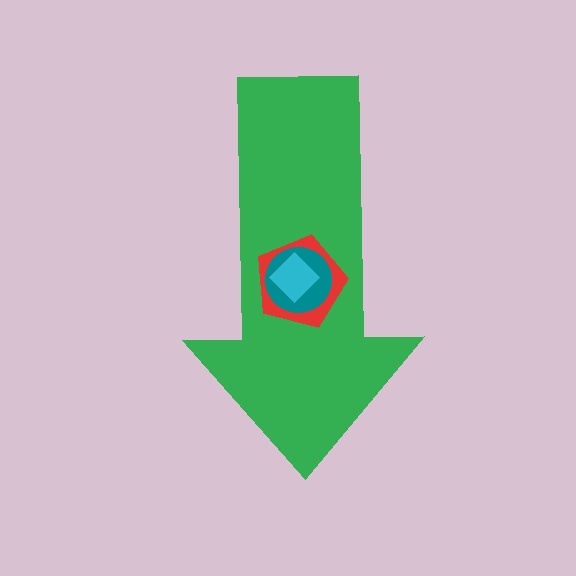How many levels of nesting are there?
4.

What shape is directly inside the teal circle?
The cyan diamond.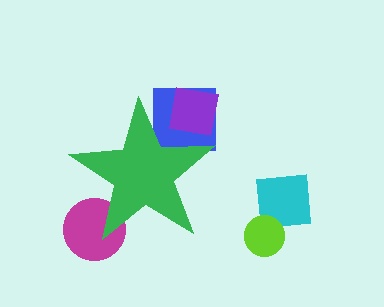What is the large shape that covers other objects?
A green star.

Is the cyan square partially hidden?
No, the cyan square is fully visible.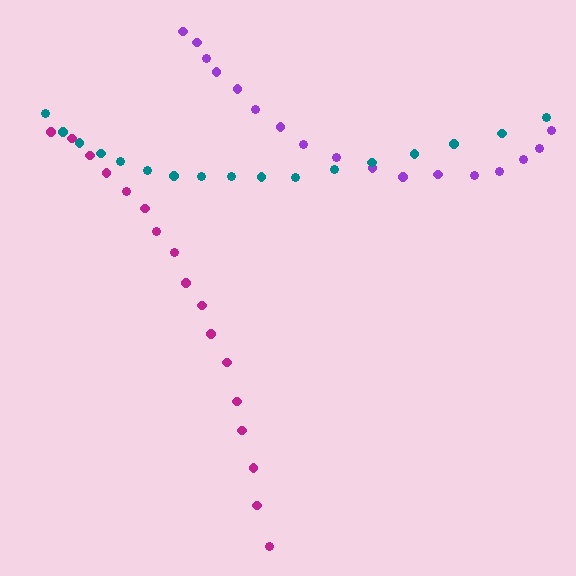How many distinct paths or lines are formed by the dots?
There are 3 distinct paths.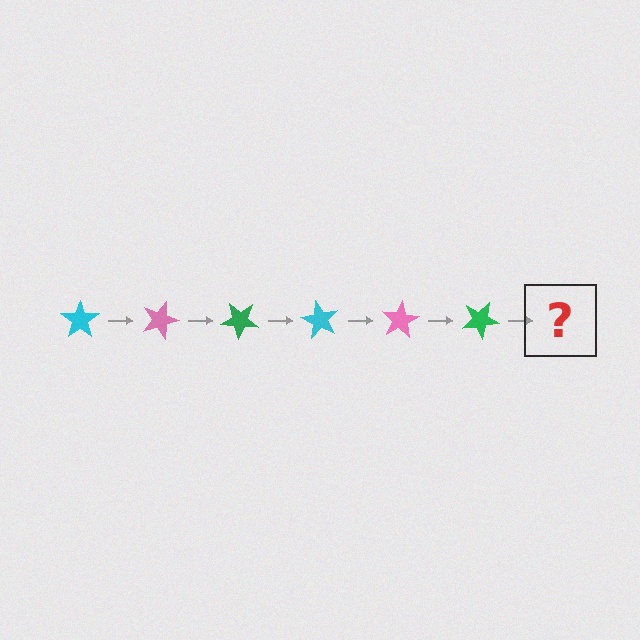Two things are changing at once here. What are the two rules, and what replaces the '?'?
The two rules are that it rotates 20 degrees each step and the color cycles through cyan, pink, and green. The '?' should be a cyan star, rotated 120 degrees from the start.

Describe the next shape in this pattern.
It should be a cyan star, rotated 120 degrees from the start.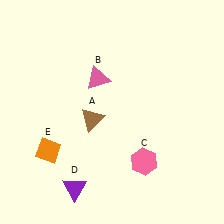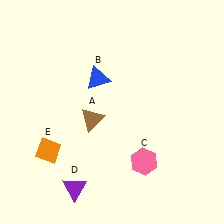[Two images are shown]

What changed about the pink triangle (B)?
In Image 1, B is pink. In Image 2, it changed to blue.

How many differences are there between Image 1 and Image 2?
There is 1 difference between the two images.